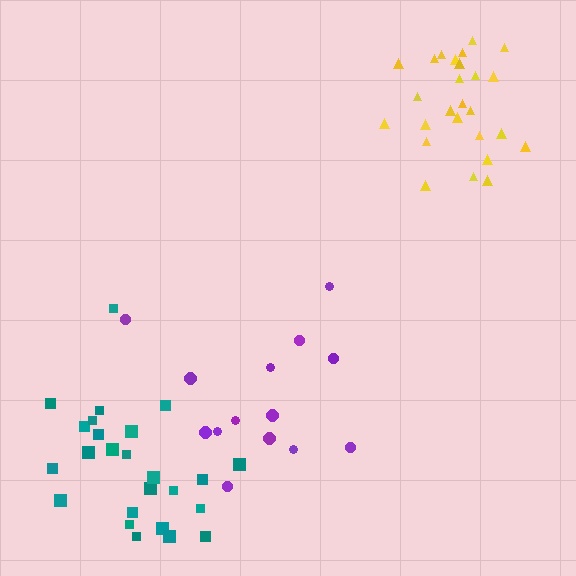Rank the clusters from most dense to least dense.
yellow, teal, purple.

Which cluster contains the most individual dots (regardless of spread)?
Yellow (26).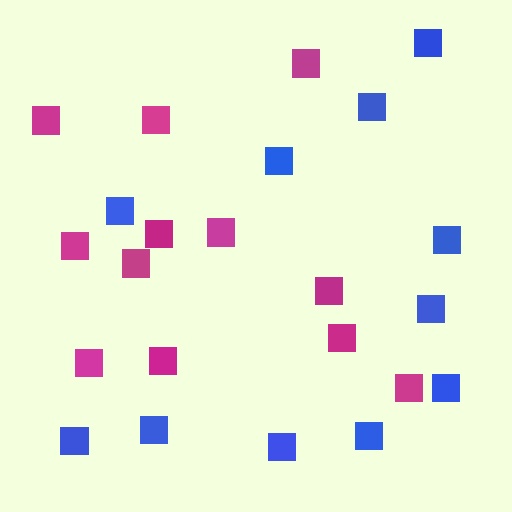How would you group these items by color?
There are 2 groups: one group of blue squares (11) and one group of magenta squares (12).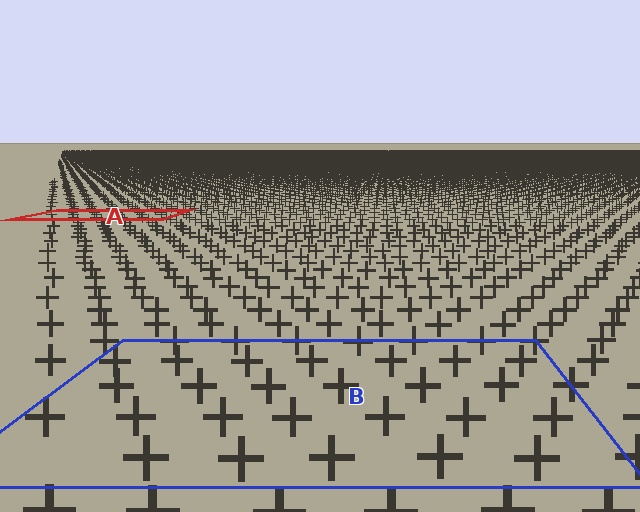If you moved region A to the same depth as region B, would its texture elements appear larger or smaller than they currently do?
They would appear larger. At a closer depth, the same texture elements are projected at a bigger on-screen size.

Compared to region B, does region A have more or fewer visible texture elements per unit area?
Region A has more texture elements per unit area — they are packed more densely because it is farther away.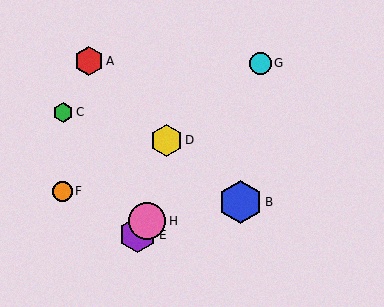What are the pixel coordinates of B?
Object B is at (241, 202).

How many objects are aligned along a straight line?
3 objects (E, G, H) are aligned along a straight line.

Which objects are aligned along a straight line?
Objects E, G, H are aligned along a straight line.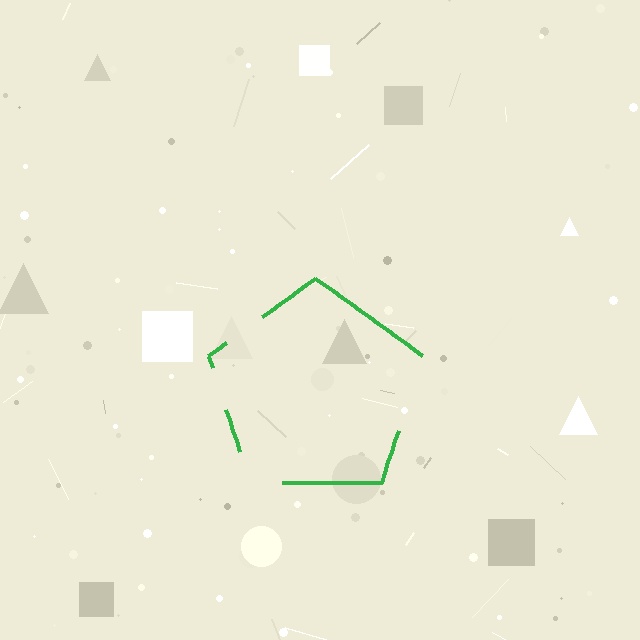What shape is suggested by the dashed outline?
The dashed outline suggests a pentagon.